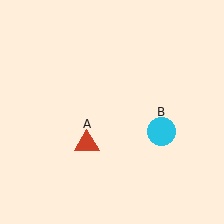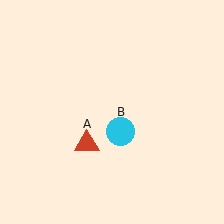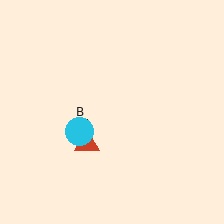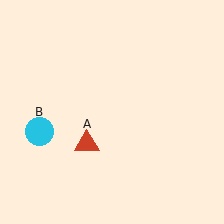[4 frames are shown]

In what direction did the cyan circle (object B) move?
The cyan circle (object B) moved left.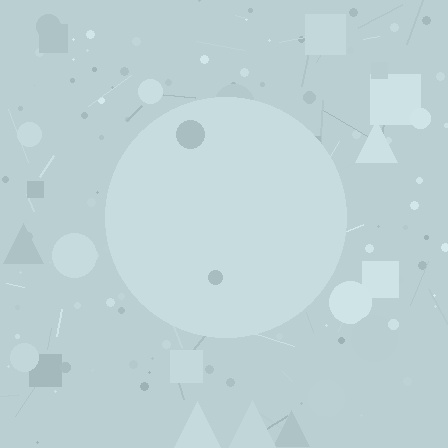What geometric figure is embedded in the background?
A circle is embedded in the background.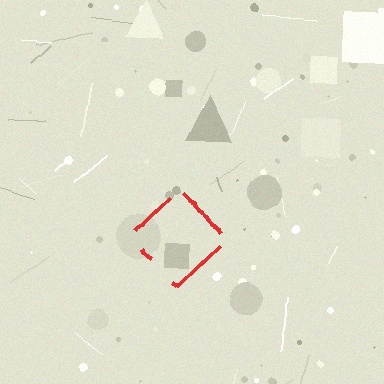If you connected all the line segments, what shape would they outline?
They would outline a diamond.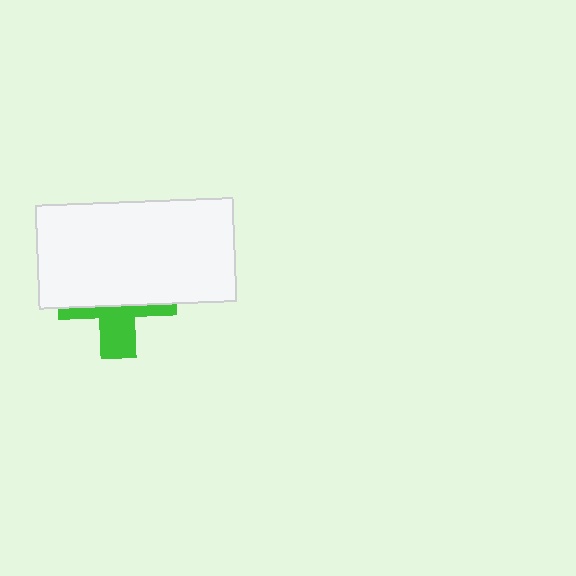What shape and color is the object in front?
The object in front is a white rectangle.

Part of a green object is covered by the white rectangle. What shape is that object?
It is a cross.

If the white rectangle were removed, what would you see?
You would see the complete green cross.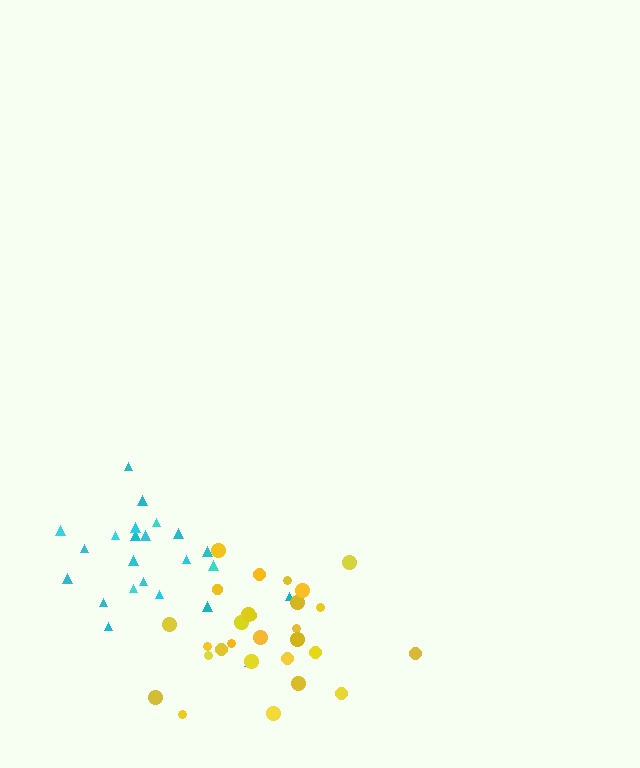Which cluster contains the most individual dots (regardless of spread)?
Yellow (28).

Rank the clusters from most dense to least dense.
yellow, cyan.